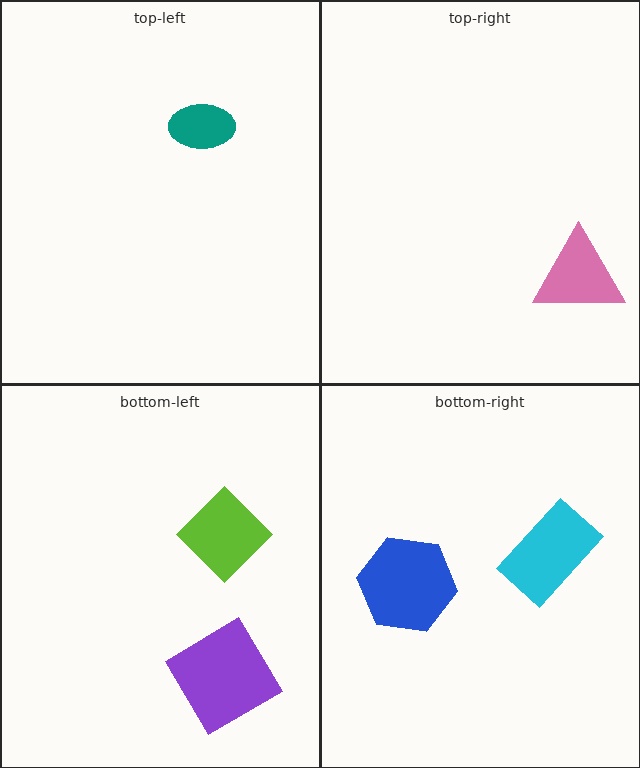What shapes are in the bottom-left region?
The purple diamond, the lime diamond.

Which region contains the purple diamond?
The bottom-left region.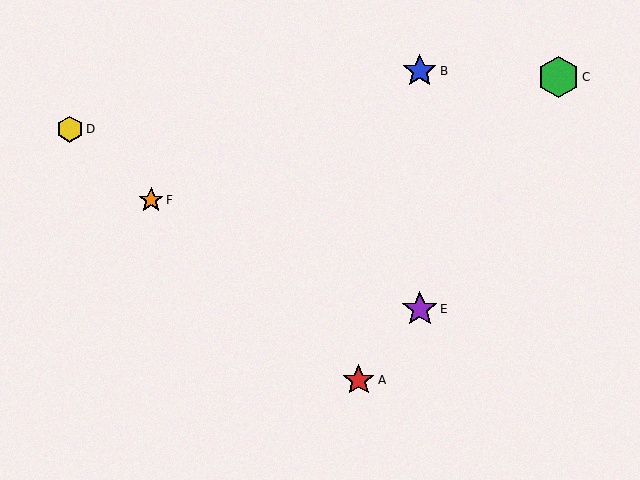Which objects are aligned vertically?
Objects B, E are aligned vertically.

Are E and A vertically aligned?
No, E is at x≈420 and A is at x≈359.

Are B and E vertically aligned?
Yes, both are at x≈420.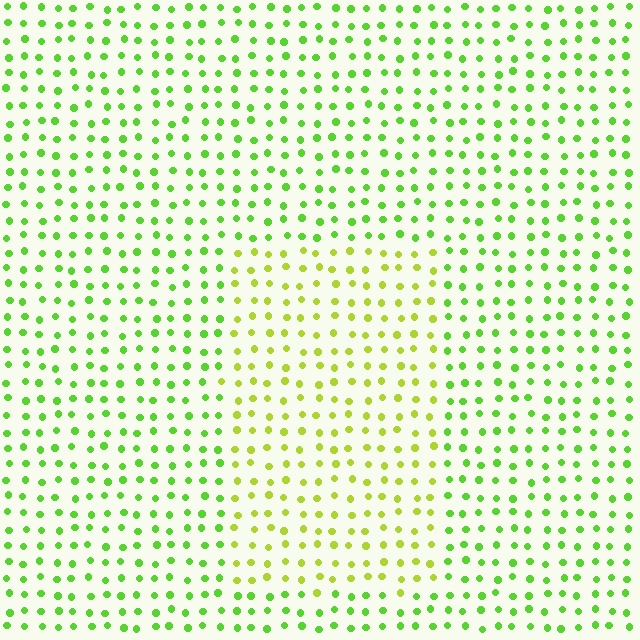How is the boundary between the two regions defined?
The boundary is defined purely by a slight shift in hue (about 31 degrees). Spacing, size, and orientation are identical on both sides.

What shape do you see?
I see a rectangle.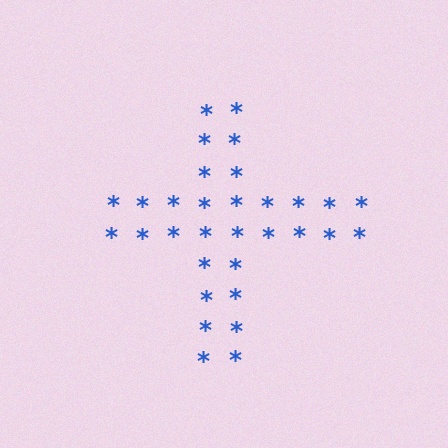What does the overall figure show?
The overall figure shows a cross.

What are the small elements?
The small elements are asterisks.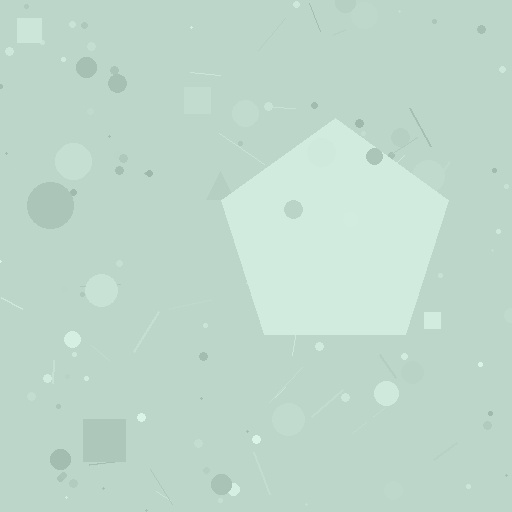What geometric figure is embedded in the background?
A pentagon is embedded in the background.